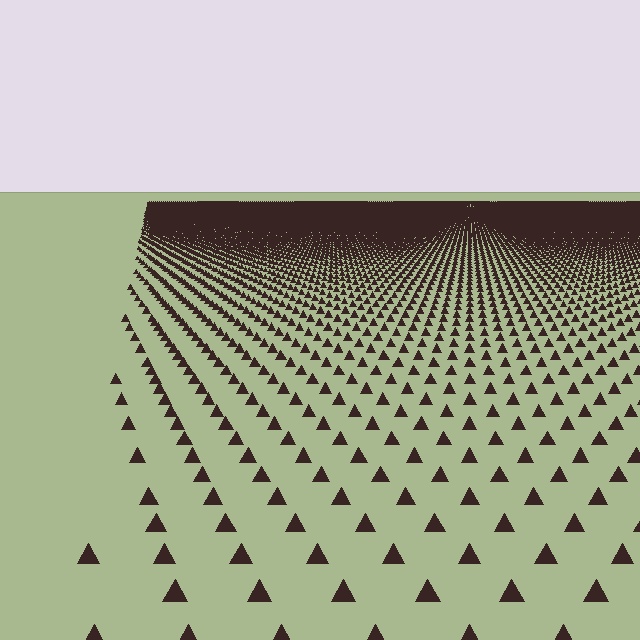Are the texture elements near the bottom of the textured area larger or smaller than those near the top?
Larger. Near the bottom, elements are closer to the viewer and appear at a bigger on-screen size.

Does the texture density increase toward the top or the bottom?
Density increases toward the top.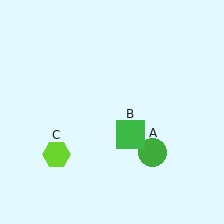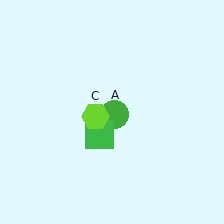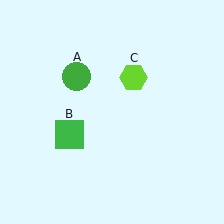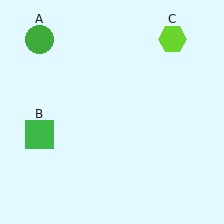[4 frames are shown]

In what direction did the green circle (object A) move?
The green circle (object A) moved up and to the left.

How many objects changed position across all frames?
3 objects changed position: green circle (object A), green square (object B), lime hexagon (object C).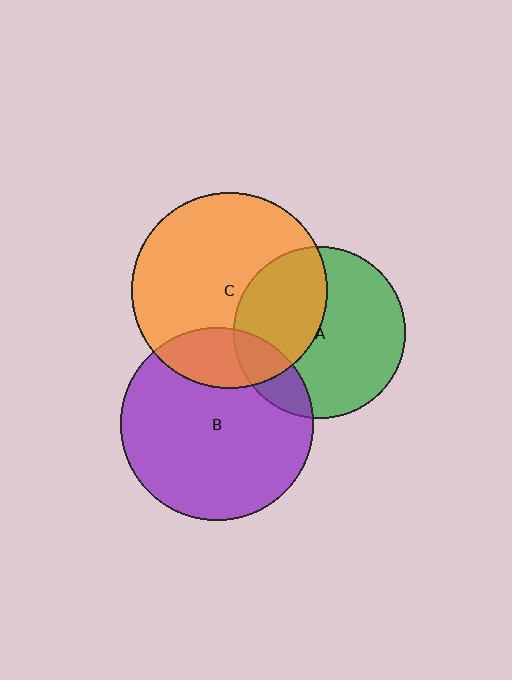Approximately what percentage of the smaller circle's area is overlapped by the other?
Approximately 15%.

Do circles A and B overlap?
Yes.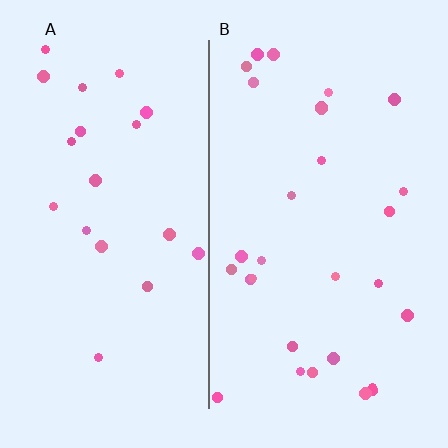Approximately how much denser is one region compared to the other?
Approximately 1.5× — region B over region A.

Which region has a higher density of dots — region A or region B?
B (the right).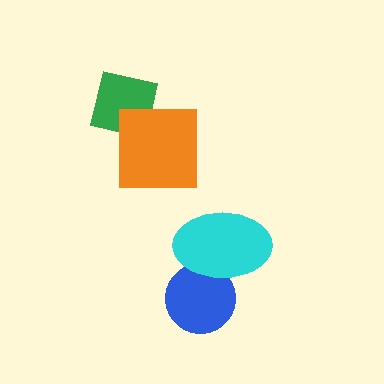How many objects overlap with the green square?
1 object overlaps with the green square.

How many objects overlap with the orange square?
1 object overlaps with the orange square.